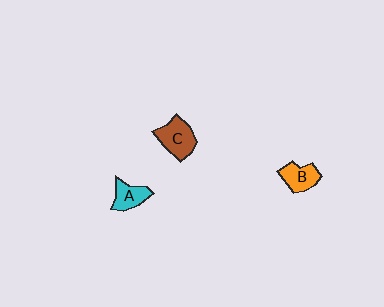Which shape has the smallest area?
Shape A (cyan).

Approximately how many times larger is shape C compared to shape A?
Approximately 1.4 times.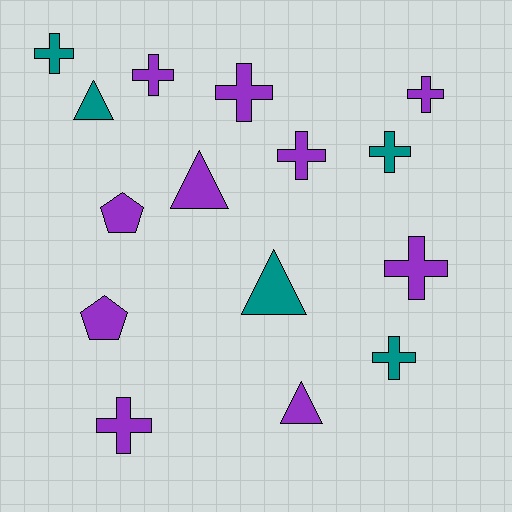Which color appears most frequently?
Purple, with 10 objects.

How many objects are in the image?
There are 15 objects.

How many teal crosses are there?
There are 3 teal crosses.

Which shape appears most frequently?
Cross, with 9 objects.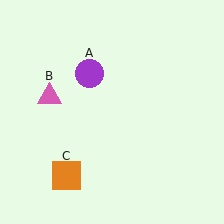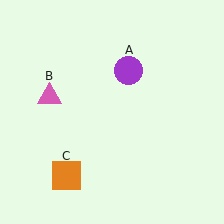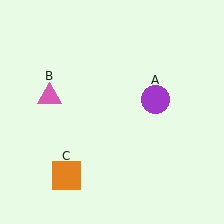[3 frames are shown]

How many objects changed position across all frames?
1 object changed position: purple circle (object A).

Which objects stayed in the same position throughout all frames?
Pink triangle (object B) and orange square (object C) remained stationary.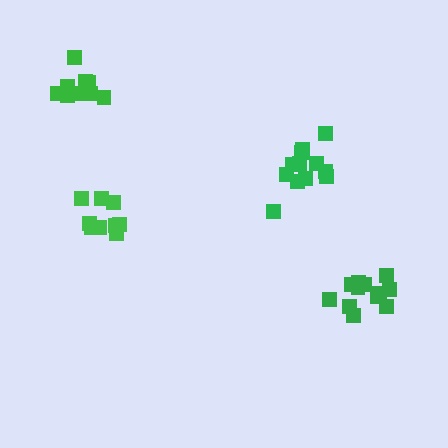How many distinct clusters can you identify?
There are 4 distinct clusters.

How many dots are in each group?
Group 1: 12 dots, Group 2: 9 dots, Group 3: 12 dots, Group 4: 9 dots (42 total).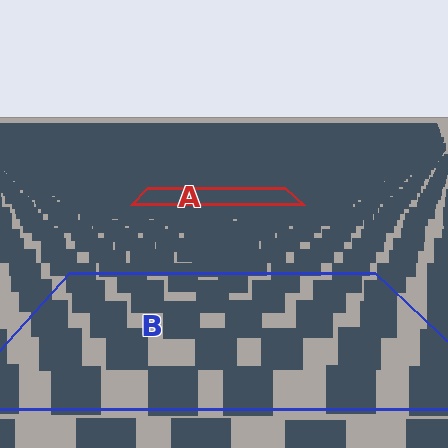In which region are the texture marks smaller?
The texture marks are smaller in region A, because it is farther away.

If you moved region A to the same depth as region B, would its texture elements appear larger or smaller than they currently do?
They would appear larger. At a closer depth, the same texture elements are projected at a bigger on-screen size.